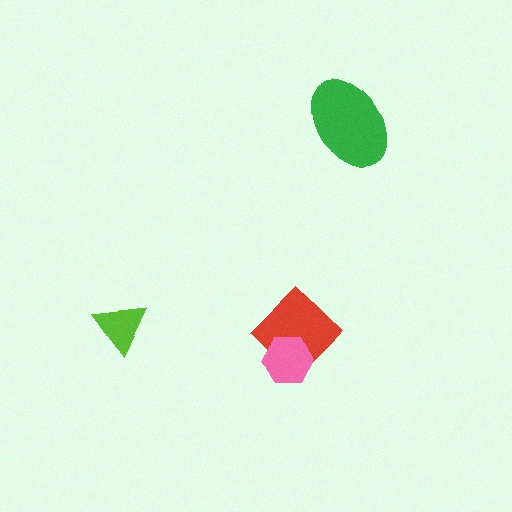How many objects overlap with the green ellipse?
0 objects overlap with the green ellipse.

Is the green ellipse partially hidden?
No, no other shape covers it.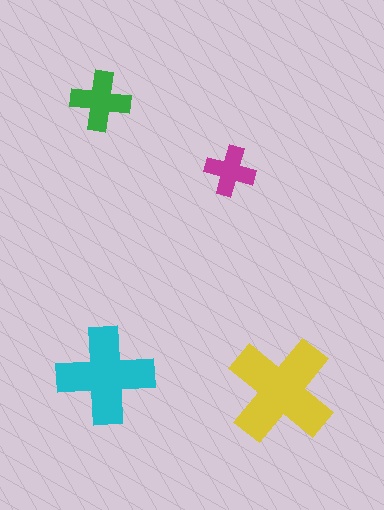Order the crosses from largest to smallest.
the yellow one, the cyan one, the green one, the magenta one.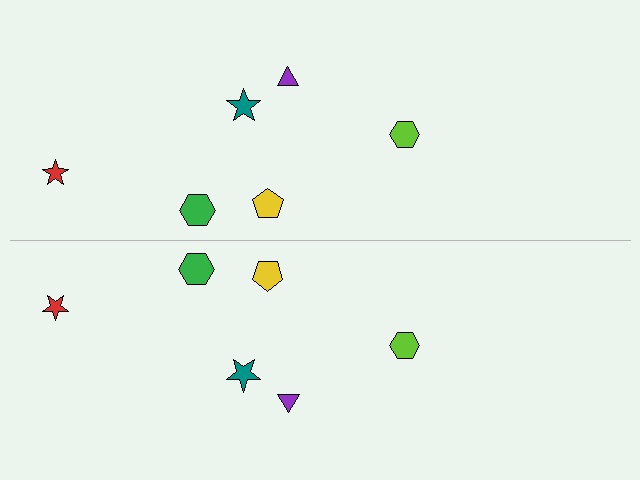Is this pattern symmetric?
Yes, this pattern has bilateral (reflection) symmetry.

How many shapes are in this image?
There are 12 shapes in this image.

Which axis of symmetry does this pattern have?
The pattern has a horizontal axis of symmetry running through the center of the image.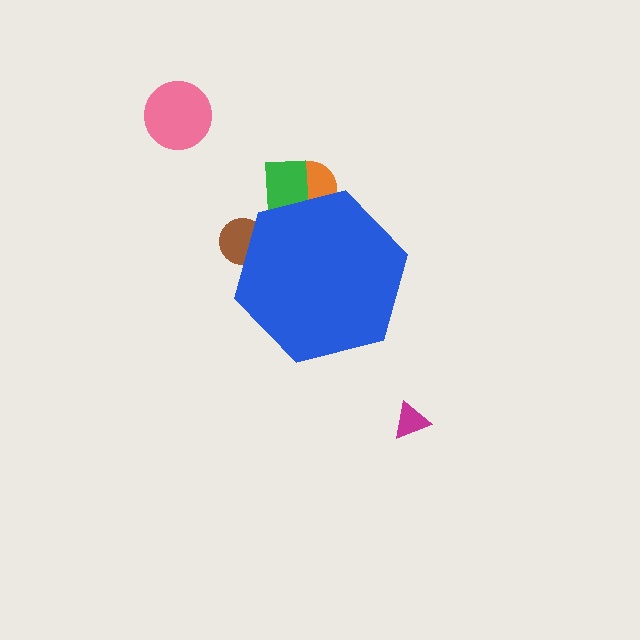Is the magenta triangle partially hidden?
No, the magenta triangle is fully visible.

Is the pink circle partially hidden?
No, the pink circle is fully visible.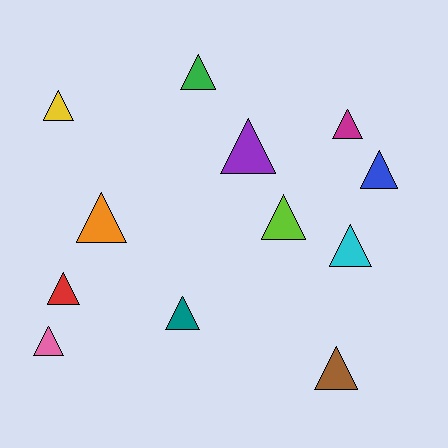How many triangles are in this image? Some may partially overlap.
There are 12 triangles.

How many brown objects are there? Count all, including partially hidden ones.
There is 1 brown object.